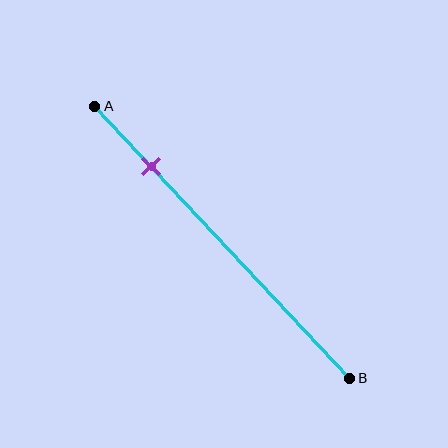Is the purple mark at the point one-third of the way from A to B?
No, the mark is at about 20% from A, not at the 33% one-third point.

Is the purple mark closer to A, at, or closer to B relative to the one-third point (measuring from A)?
The purple mark is closer to point A than the one-third point of segment AB.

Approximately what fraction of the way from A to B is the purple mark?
The purple mark is approximately 20% of the way from A to B.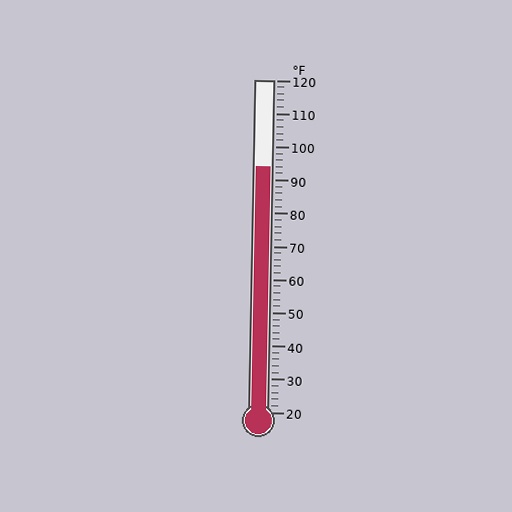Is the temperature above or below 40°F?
The temperature is above 40°F.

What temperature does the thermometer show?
The thermometer shows approximately 94°F.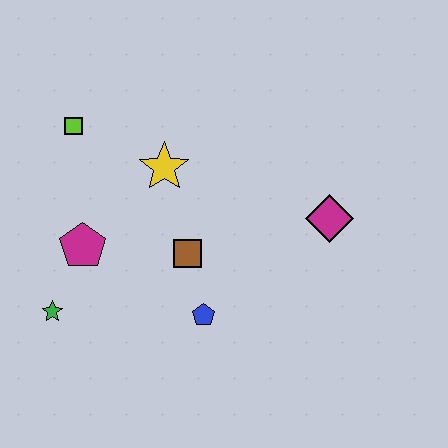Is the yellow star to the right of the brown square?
No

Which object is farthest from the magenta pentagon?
The magenta diamond is farthest from the magenta pentagon.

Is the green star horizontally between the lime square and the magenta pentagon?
No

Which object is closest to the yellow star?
The brown square is closest to the yellow star.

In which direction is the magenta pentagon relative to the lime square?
The magenta pentagon is below the lime square.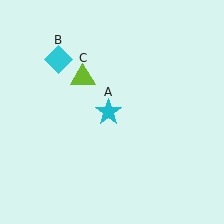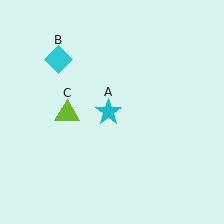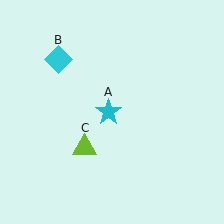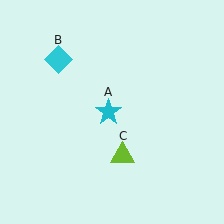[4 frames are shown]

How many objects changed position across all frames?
1 object changed position: lime triangle (object C).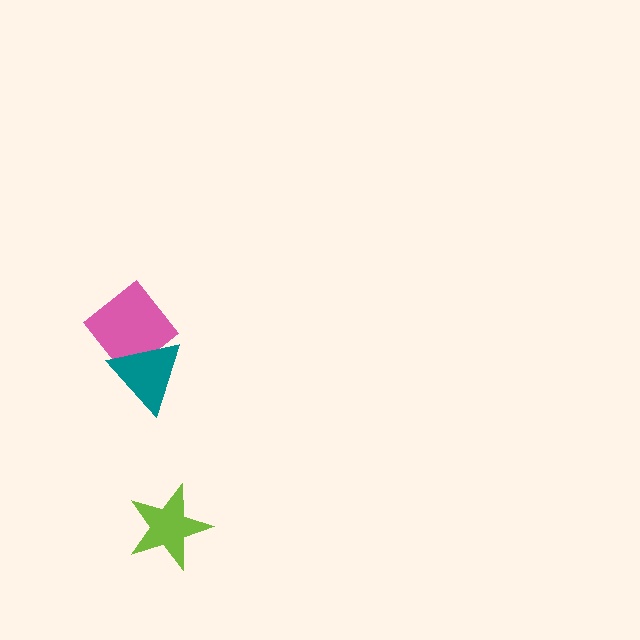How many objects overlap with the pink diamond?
1 object overlaps with the pink diamond.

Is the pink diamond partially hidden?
Yes, it is partially covered by another shape.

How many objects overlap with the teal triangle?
1 object overlaps with the teal triangle.